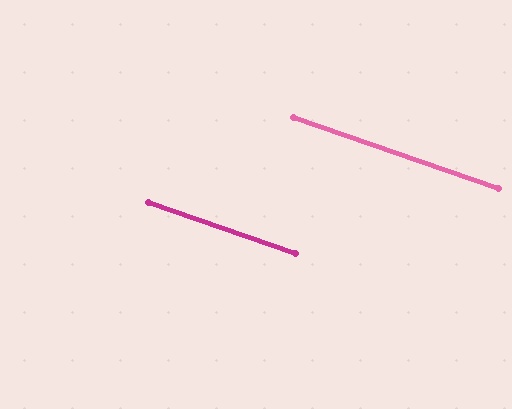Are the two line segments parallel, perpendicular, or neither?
Parallel — their directions differ by only 0.2°.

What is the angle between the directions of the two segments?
Approximately 0 degrees.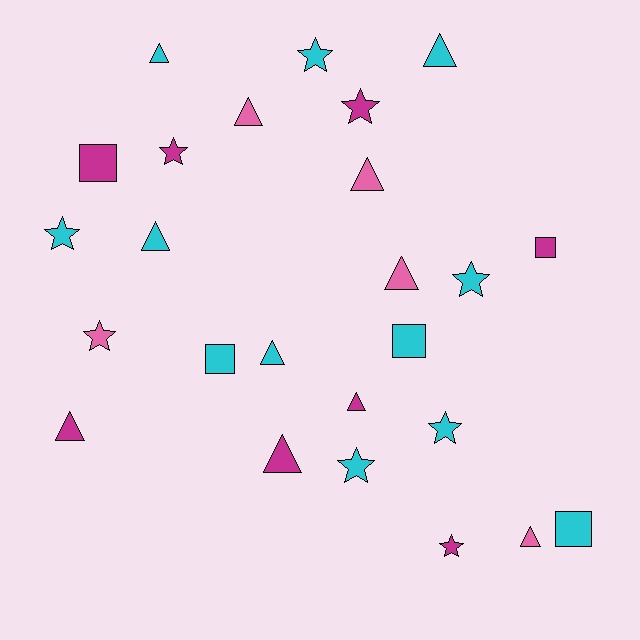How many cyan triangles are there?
There are 4 cyan triangles.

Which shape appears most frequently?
Triangle, with 11 objects.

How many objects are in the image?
There are 25 objects.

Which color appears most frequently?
Cyan, with 12 objects.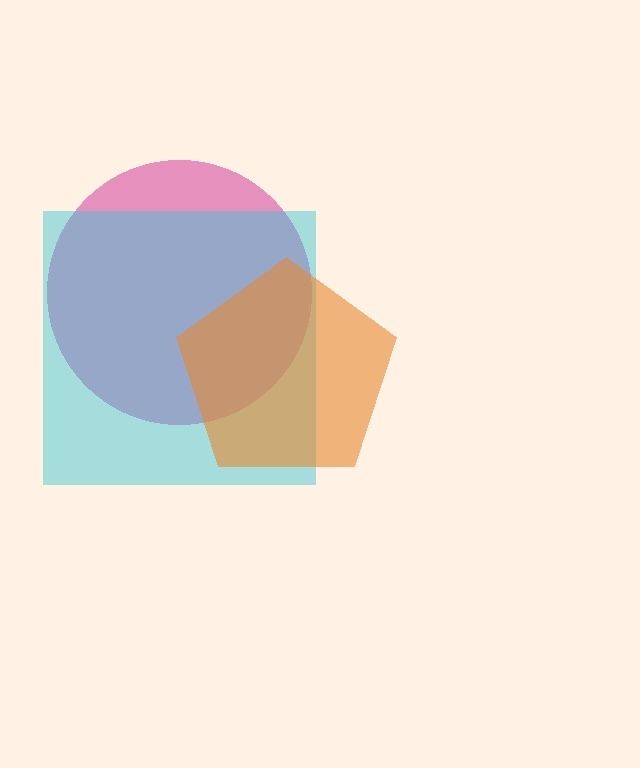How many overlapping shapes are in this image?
There are 3 overlapping shapes in the image.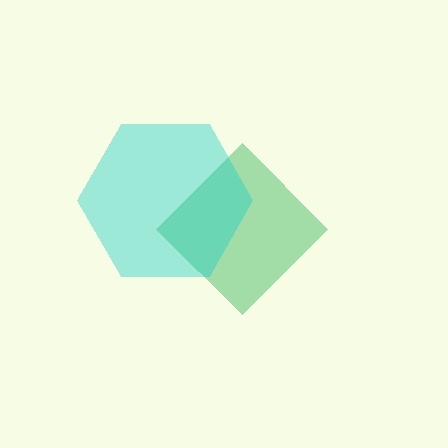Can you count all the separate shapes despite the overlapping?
Yes, there are 2 separate shapes.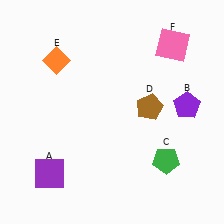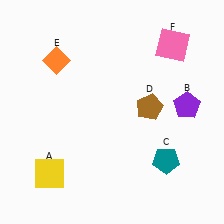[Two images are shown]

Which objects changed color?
A changed from purple to yellow. C changed from green to teal.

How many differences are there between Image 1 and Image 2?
There are 2 differences between the two images.